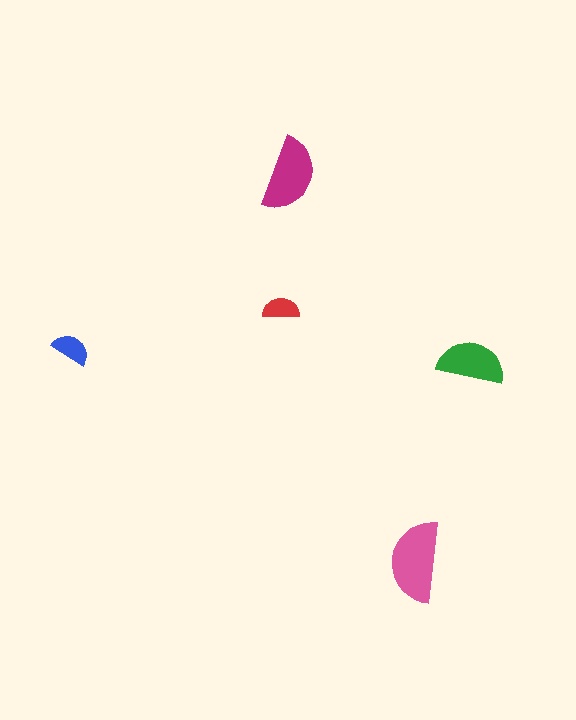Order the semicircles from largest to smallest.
the pink one, the magenta one, the green one, the blue one, the red one.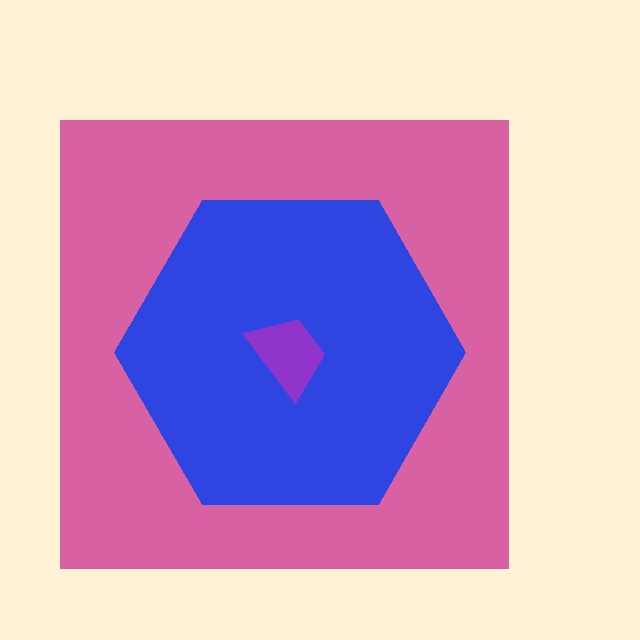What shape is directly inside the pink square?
The blue hexagon.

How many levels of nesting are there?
3.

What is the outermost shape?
The pink square.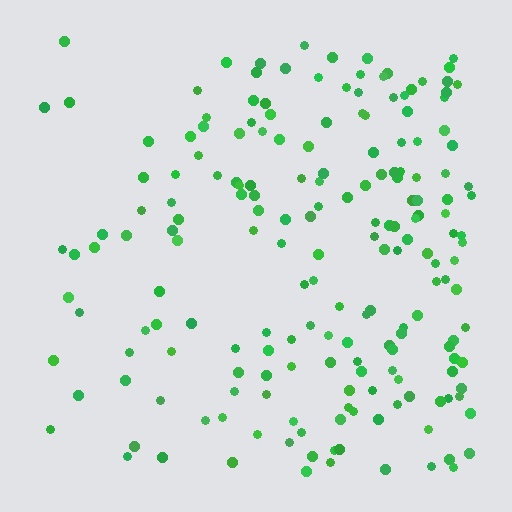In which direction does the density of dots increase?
From left to right, with the right side densest.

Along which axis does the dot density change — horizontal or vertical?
Horizontal.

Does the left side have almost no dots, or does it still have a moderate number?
Still a moderate number, just noticeably fewer than the right.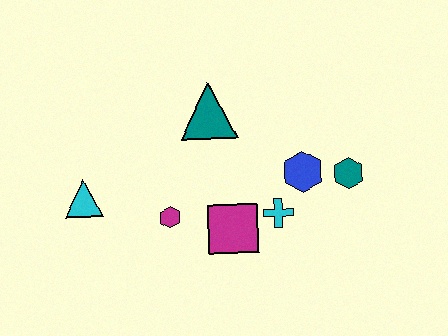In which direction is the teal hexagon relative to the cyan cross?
The teal hexagon is to the right of the cyan cross.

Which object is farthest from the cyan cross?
The cyan triangle is farthest from the cyan cross.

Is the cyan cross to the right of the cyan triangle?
Yes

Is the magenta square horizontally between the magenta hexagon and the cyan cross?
Yes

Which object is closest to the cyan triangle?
The magenta hexagon is closest to the cyan triangle.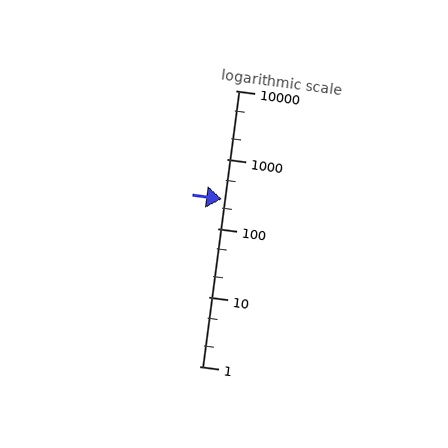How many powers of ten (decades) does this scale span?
The scale spans 4 decades, from 1 to 10000.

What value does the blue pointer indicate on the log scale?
The pointer indicates approximately 270.